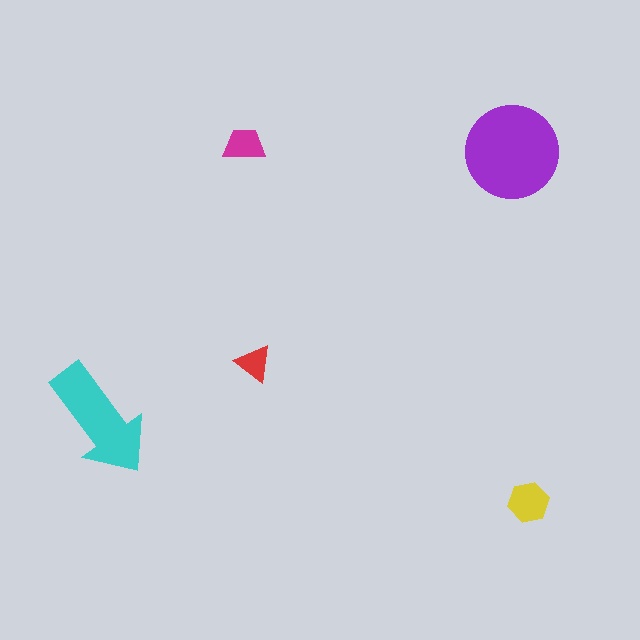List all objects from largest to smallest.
The purple circle, the cyan arrow, the yellow hexagon, the magenta trapezoid, the red triangle.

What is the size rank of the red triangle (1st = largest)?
5th.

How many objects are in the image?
There are 5 objects in the image.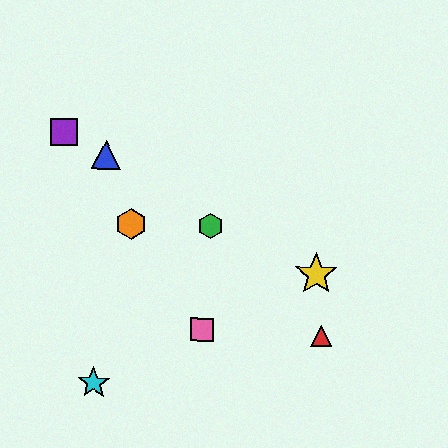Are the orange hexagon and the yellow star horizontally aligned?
No, the orange hexagon is at y≈224 and the yellow star is at y≈274.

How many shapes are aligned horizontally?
2 shapes (the green hexagon, the orange hexagon) are aligned horizontally.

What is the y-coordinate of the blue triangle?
The blue triangle is at y≈154.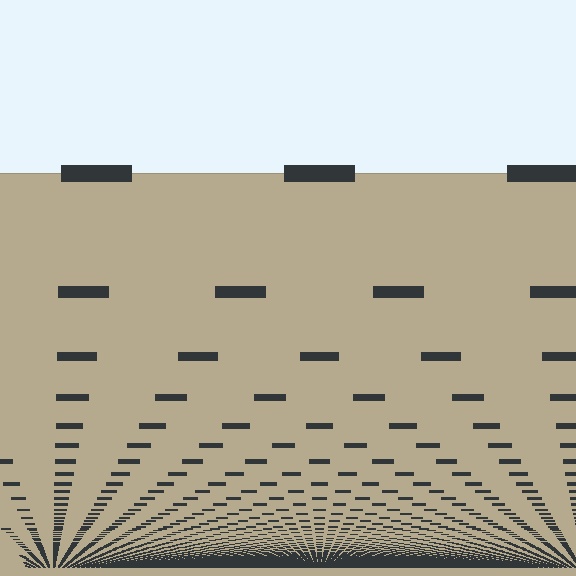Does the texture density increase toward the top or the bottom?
Density increases toward the bottom.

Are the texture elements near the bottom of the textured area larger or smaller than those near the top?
Smaller. The gradient is inverted — elements near the bottom are smaller and denser.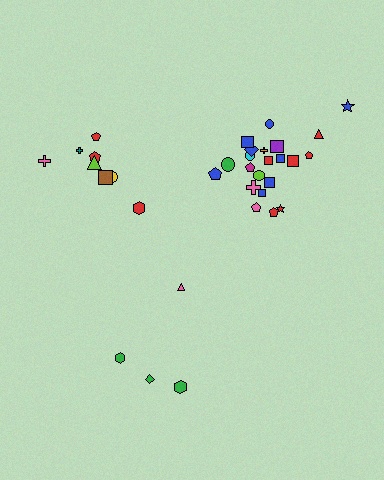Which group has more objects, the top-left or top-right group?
The top-right group.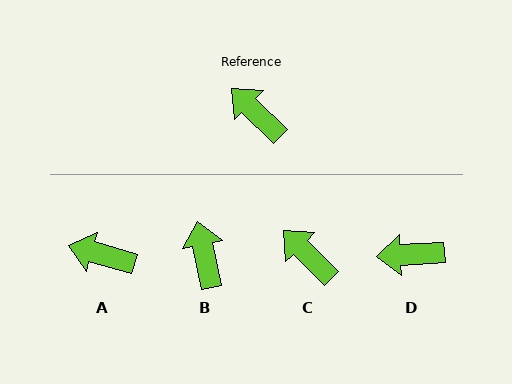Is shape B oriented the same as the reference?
No, it is off by about 34 degrees.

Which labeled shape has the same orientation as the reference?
C.